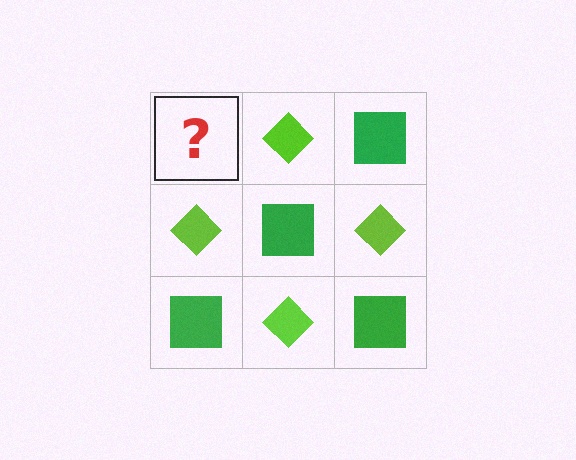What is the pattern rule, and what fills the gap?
The rule is that it alternates green square and lime diamond in a checkerboard pattern. The gap should be filled with a green square.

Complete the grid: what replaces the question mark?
The question mark should be replaced with a green square.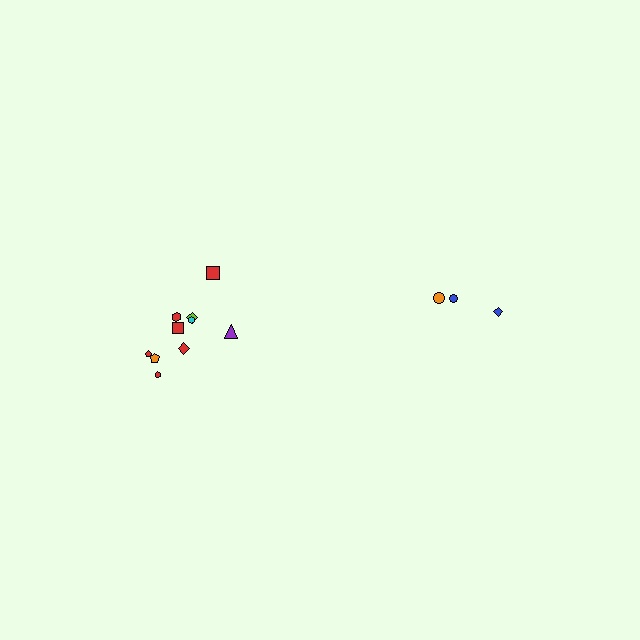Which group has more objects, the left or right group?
The left group.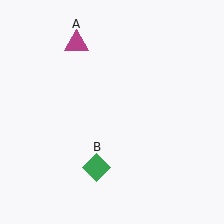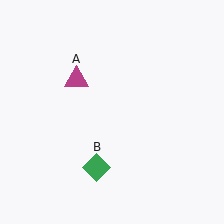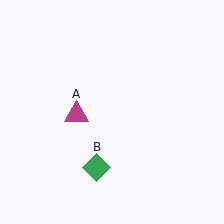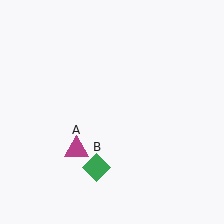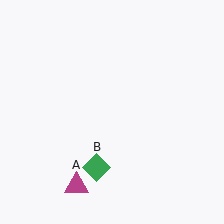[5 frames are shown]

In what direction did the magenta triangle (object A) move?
The magenta triangle (object A) moved down.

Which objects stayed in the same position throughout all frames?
Green diamond (object B) remained stationary.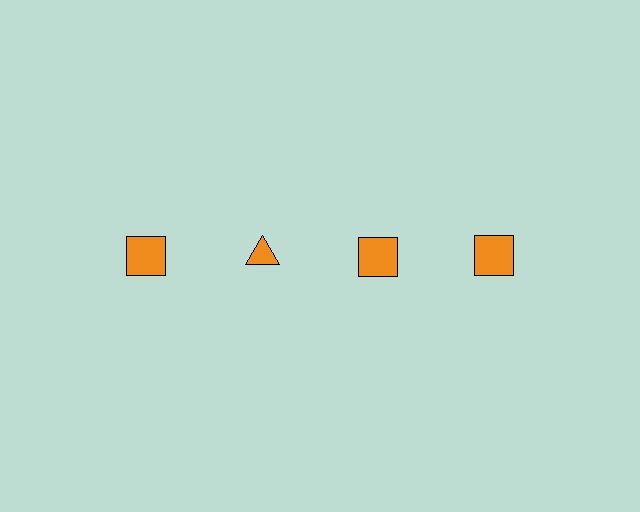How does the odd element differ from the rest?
It has a different shape: triangle instead of square.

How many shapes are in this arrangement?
There are 4 shapes arranged in a grid pattern.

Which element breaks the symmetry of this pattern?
The orange triangle in the top row, second from left column breaks the symmetry. All other shapes are orange squares.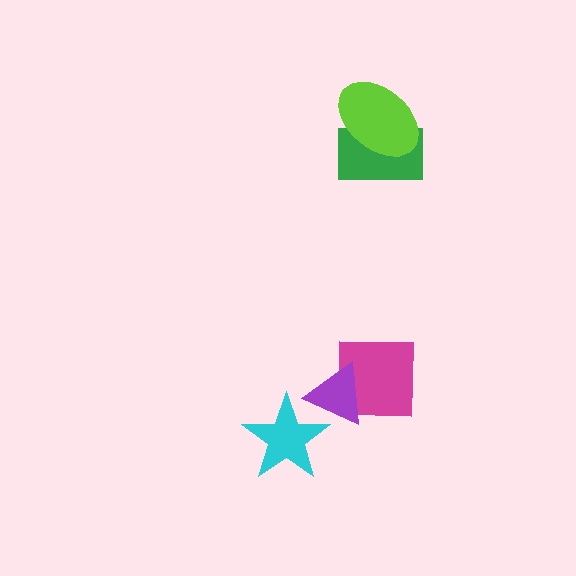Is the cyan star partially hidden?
No, no other shape covers it.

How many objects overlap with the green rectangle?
1 object overlaps with the green rectangle.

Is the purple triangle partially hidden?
Yes, it is partially covered by another shape.